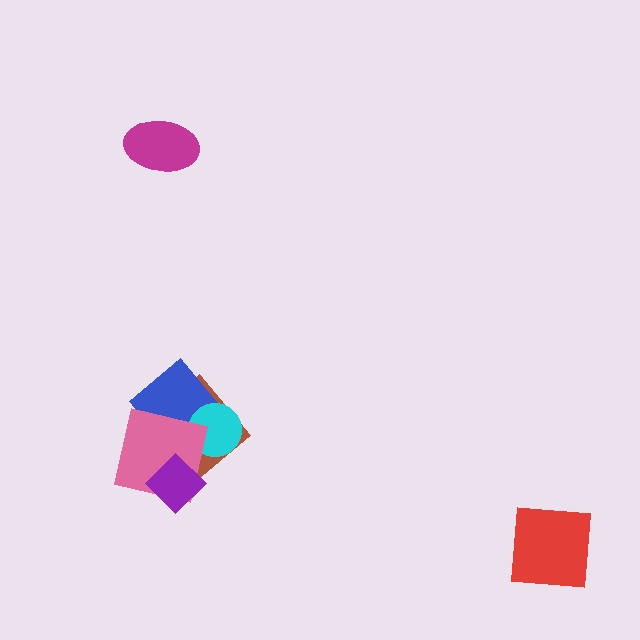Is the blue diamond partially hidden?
Yes, it is partially covered by another shape.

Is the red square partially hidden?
No, no other shape covers it.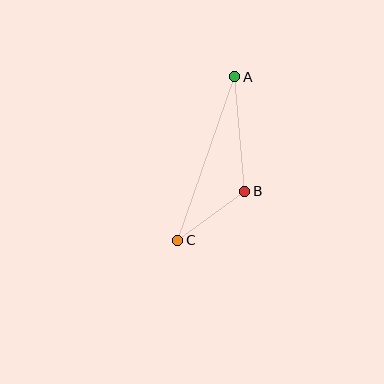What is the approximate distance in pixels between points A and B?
The distance between A and B is approximately 115 pixels.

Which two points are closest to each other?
Points B and C are closest to each other.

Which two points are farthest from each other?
Points A and C are farthest from each other.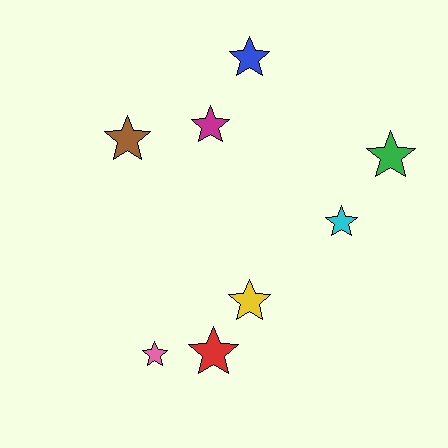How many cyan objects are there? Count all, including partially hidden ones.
There is 1 cyan object.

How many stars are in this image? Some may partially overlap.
There are 8 stars.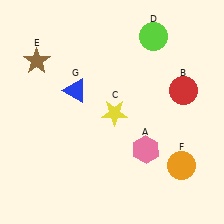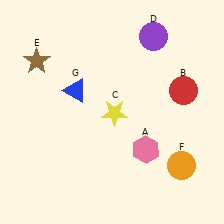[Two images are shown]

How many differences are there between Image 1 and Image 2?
There is 1 difference between the two images.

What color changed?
The circle (D) changed from lime in Image 1 to purple in Image 2.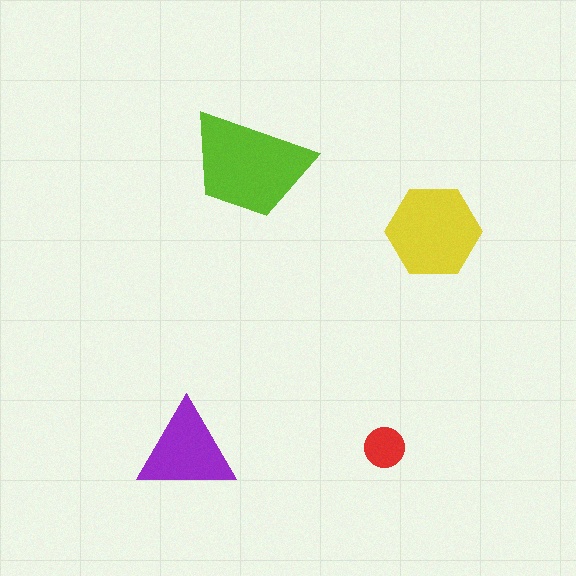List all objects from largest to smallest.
The lime trapezoid, the yellow hexagon, the purple triangle, the red circle.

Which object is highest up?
The lime trapezoid is topmost.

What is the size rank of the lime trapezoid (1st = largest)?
1st.